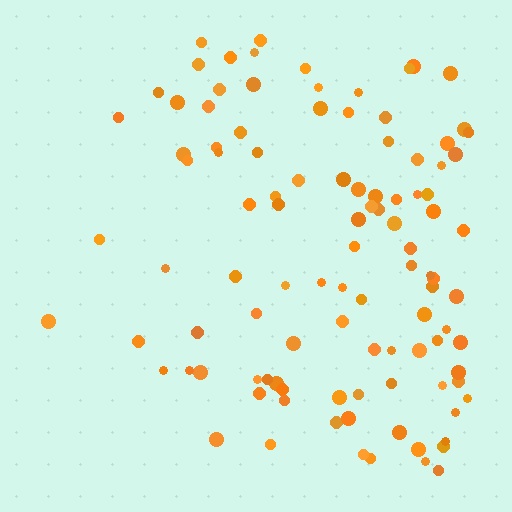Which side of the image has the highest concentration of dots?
The right.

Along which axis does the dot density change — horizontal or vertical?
Horizontal.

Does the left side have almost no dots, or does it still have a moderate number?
Still a moderate number, just noticeably fewer than the right.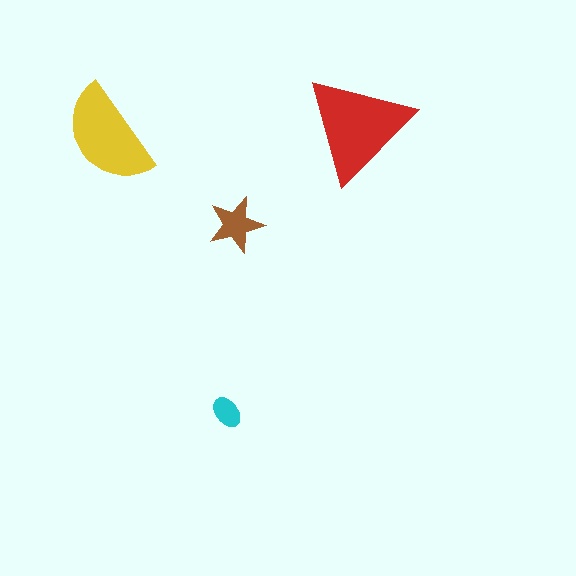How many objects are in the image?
There are 4 objects in the image.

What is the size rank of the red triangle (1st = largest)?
1st.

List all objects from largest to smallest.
The red triangle, the yellow semicircle, the brown star, the cyan ellipse.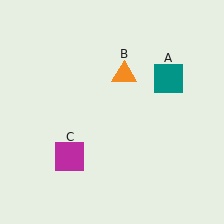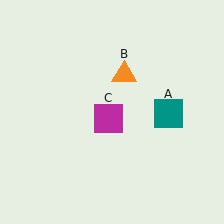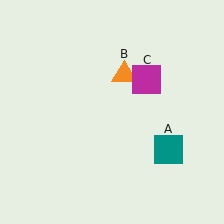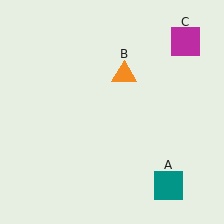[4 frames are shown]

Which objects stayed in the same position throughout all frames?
Orange triangle (object B) remained stationary.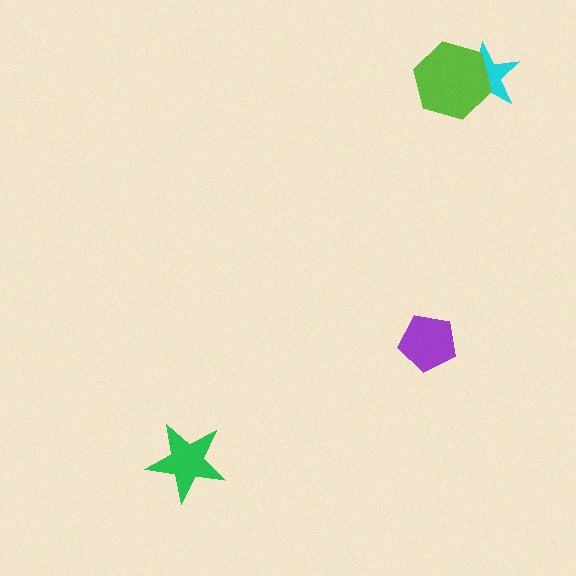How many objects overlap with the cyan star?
1 object overlaps with the cyan star.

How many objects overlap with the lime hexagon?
1 object overlaps with the lime hexagon.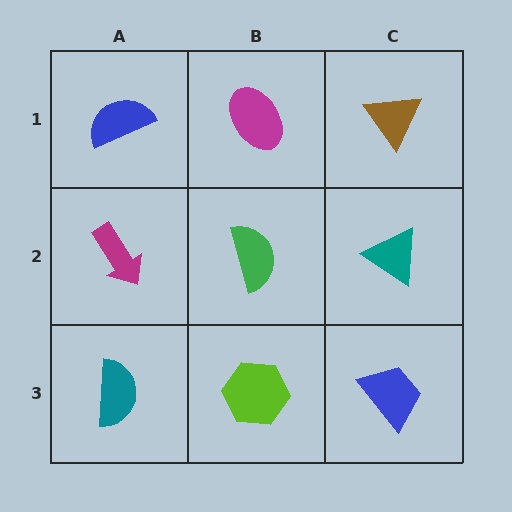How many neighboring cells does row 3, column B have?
3.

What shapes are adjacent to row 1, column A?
A magenta arrow (row 2, column A), a magenta ellipse (row 1, column B).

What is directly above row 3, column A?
A magenta arrow.